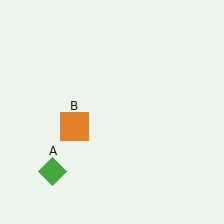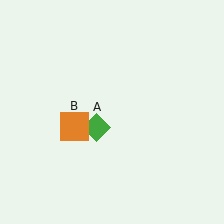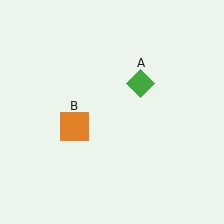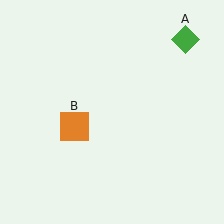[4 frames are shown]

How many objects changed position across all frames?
1 object changed position: green diamond (object A).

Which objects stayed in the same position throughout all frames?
Orange square (object B) remained stationary.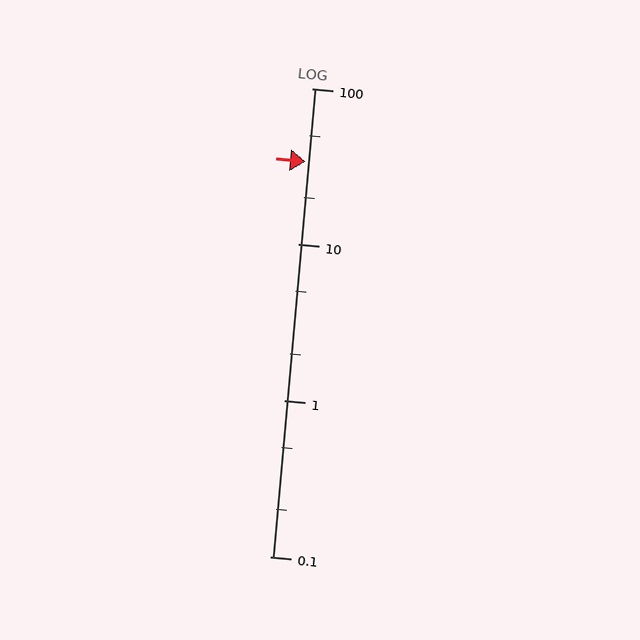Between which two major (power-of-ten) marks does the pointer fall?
The pointer is between 10 and 100.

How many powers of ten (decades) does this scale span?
The scale spans 3 decades, from 0.1 to 100.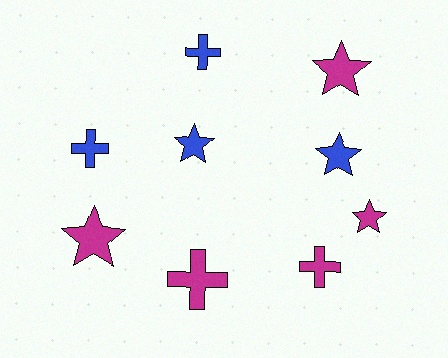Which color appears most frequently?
Magenta, with 5 objects.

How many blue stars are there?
There are 2 blue stars.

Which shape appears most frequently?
Star, with 5 objects.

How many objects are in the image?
There are 9 objects.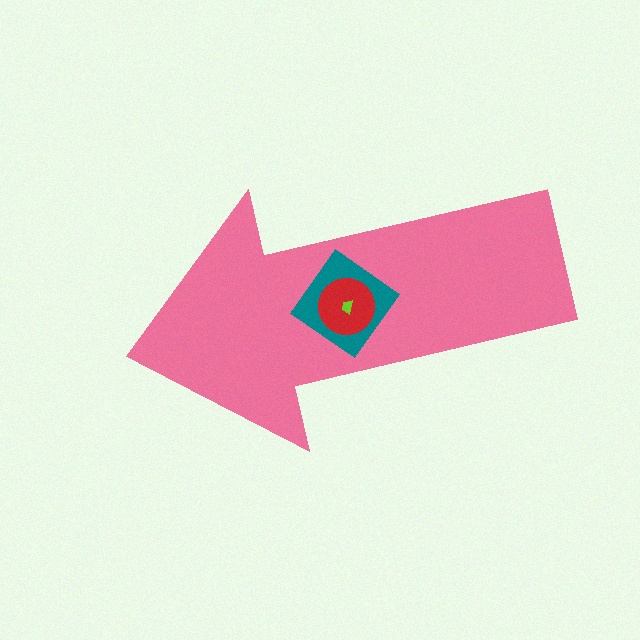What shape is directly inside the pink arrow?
The teal diamond.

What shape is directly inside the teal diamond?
The red circle.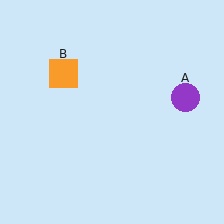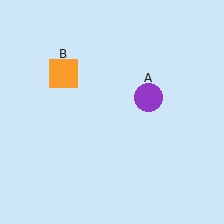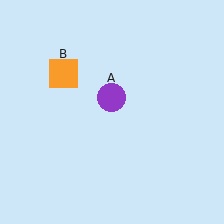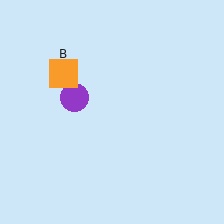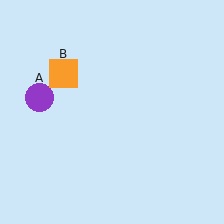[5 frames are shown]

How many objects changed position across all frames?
1 object changed position: purple circle (object A).